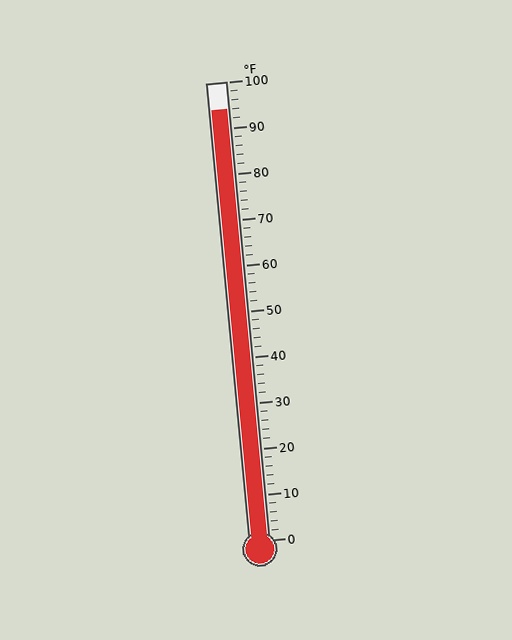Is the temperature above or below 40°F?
The temperature is above 40°F.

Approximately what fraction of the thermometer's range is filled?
The thermometer is filled to approximately 95% of its range.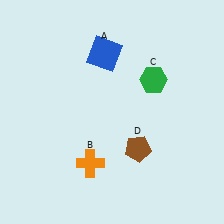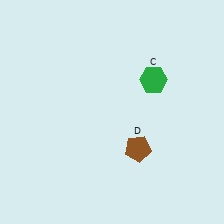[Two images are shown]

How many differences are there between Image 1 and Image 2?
There are 2 differences between the two images.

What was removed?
The orange cross (B), the blue square (A) were removed in Image 2.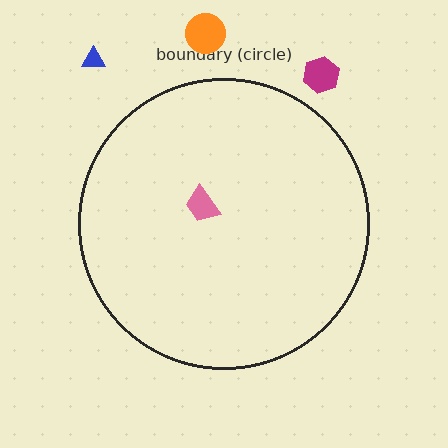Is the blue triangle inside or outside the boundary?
Outside.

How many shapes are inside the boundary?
1 inside, 3 outside.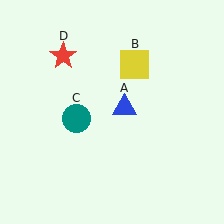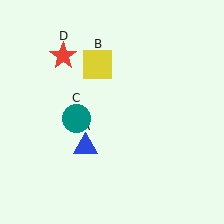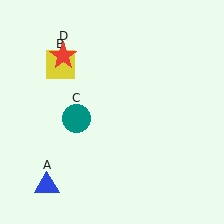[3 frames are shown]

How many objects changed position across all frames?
2 objects changed position: blue triangle (object A), yellow square (object B).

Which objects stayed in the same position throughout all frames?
Teal circle (object C) and red star (object D) remained stationary.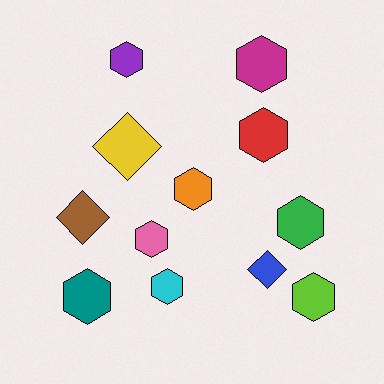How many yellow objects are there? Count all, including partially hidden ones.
There is 1 yellow object.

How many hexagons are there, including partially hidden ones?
There are 9 hexagons.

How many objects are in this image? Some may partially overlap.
There are 12 objects.